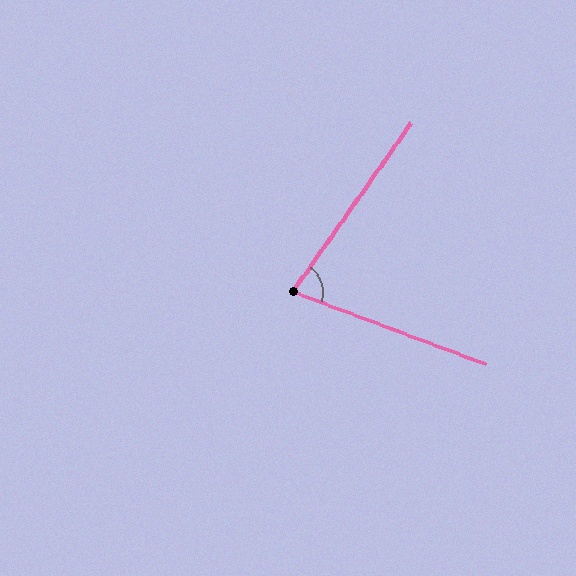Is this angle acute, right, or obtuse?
It is acute.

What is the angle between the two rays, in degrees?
Approximately 75 degrees.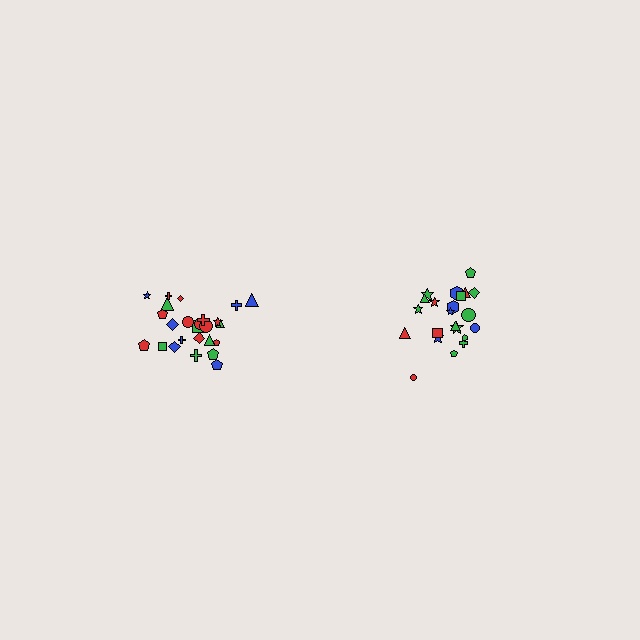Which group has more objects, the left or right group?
The left group.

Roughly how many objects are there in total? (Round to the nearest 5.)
Roughly 45 objects in total.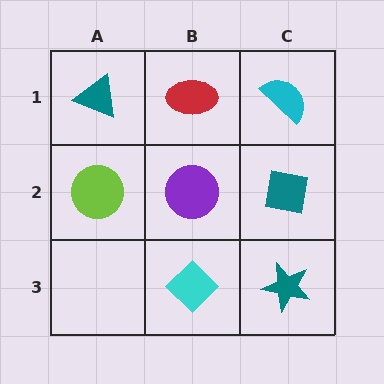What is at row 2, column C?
A teal square.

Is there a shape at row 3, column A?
No, that cell is empty.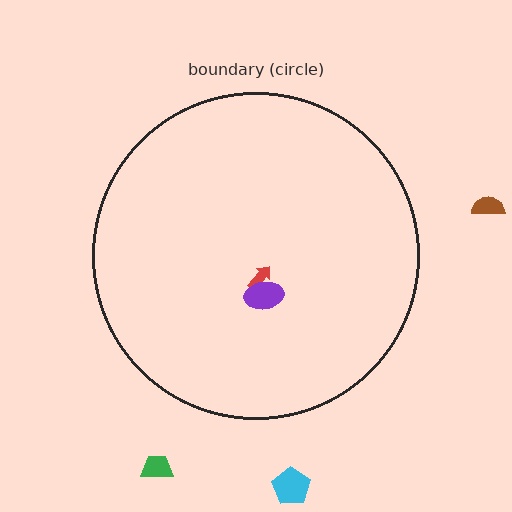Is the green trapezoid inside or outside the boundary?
Outside.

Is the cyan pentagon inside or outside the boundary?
Outside.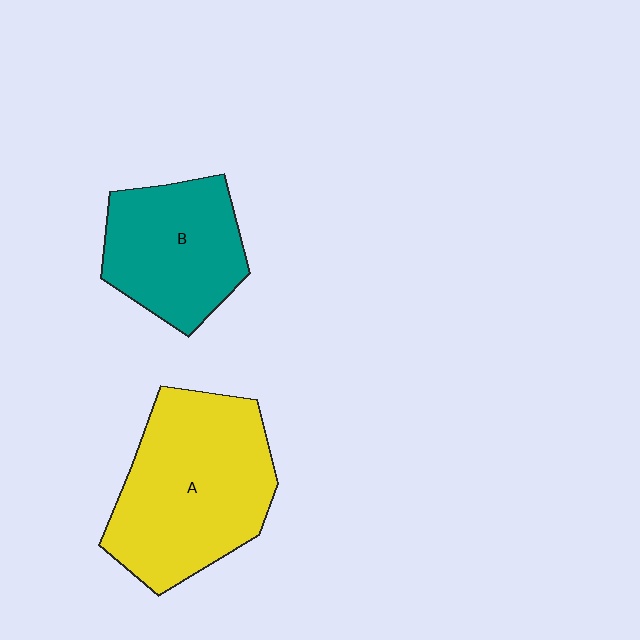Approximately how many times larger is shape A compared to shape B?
Approximately 1.5 times.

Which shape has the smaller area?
Shape B (teal).